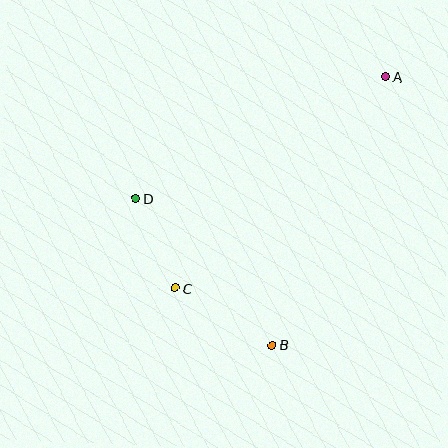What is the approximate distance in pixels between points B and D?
The distance between B and D is approximately 201 pixels.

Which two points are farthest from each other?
Points A and C are farthest from each other.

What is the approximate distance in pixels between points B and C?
The distance between B and C is approximately 113 pixels.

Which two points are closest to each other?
Points C and D are closest to each other.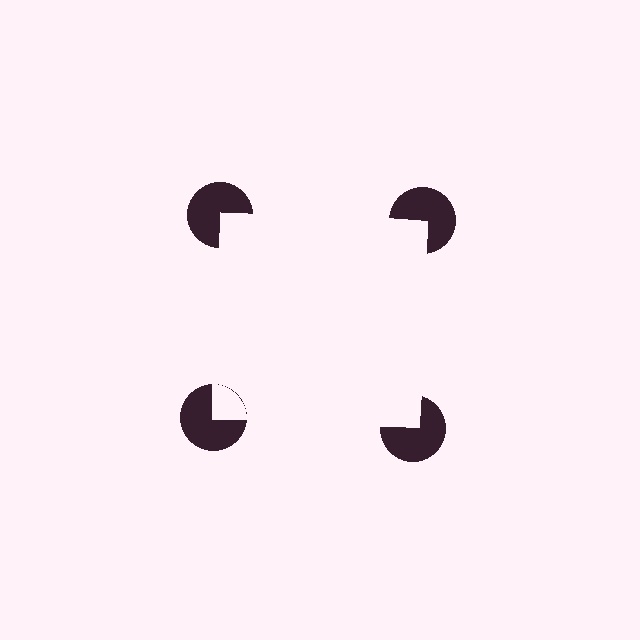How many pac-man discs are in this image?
There are 4 — one at each vertex of the illusory square.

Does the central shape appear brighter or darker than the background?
It typically appears slightly brighter than the background, even though no actual brightness change is drawn.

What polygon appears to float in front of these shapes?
An illusory square — its edges are inferred from the aligned wedge cuts in the pac-man discs, not physically drawn.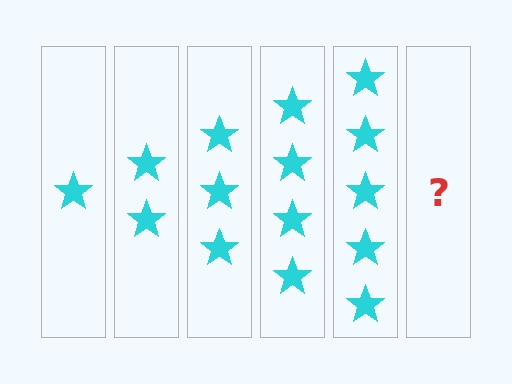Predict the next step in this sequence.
The next step is 6 stars.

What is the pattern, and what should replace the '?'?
The pattern is that each step adds one more star. The '?' should be 6 stars.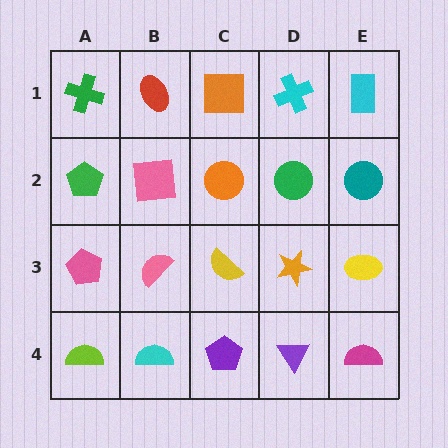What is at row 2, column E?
A teal circle.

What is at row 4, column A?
A lime semicircle.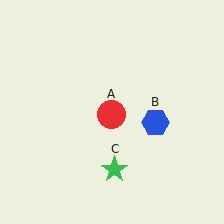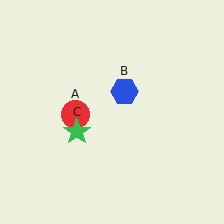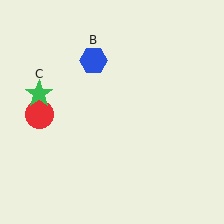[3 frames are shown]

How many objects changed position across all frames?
3 objects changed position: red circle (object A), blue hexagon (object B), green star (object C).